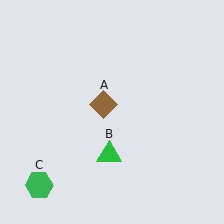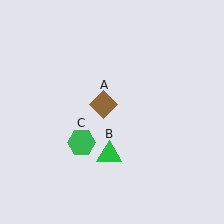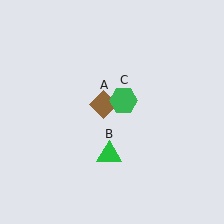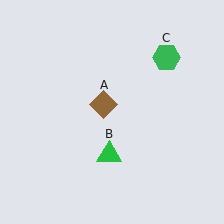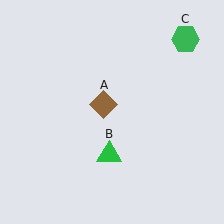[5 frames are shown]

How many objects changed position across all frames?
1 object changed position: green hexagon (object C).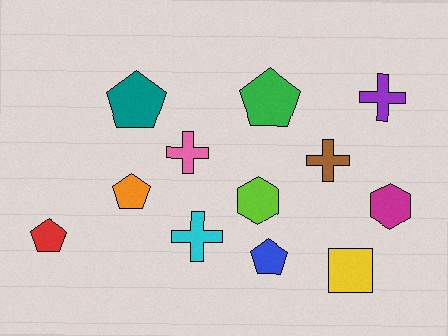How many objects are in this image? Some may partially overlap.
There are 12 objects.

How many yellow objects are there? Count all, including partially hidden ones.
There is 1 yellow object.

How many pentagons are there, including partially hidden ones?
There are 5 pentagons.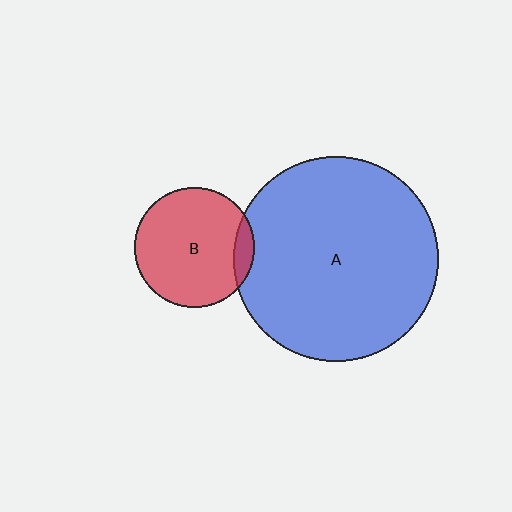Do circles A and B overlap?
Yes.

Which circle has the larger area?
Circle A (blue).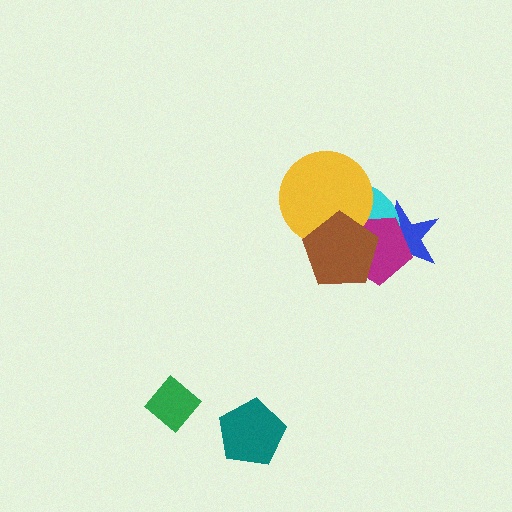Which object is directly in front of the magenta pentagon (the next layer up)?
The yellow circle is directly in front of the magenta pentagon.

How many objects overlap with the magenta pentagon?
4 objects overlap with the magenta pentagon.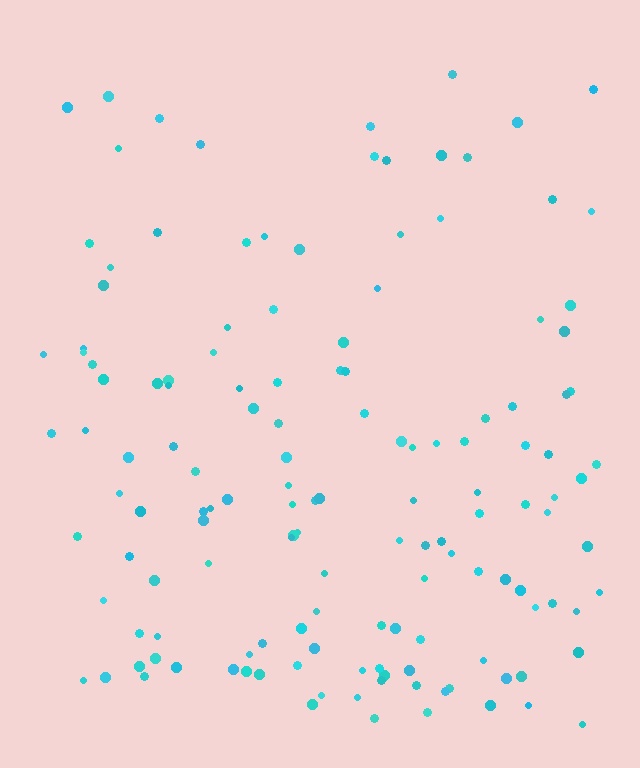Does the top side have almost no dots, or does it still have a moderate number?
Still a moderate number, just noticeably fewer than the bottom.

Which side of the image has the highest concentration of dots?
The bottom.